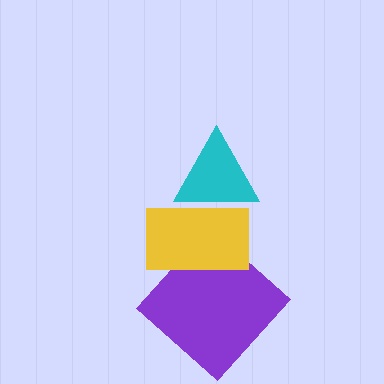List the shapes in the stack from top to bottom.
From top to bottom: the cyan triangle, the yellow rectangle, the purple diamond.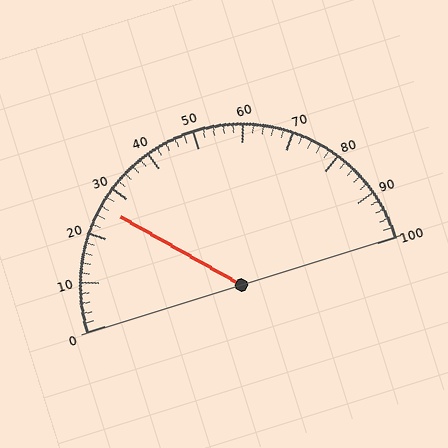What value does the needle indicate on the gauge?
The needle indicates approximately 26.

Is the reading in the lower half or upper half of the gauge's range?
The reading is in the lower half of the range (0 to 100).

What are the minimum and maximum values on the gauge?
The gauge ranges from 0 to 100.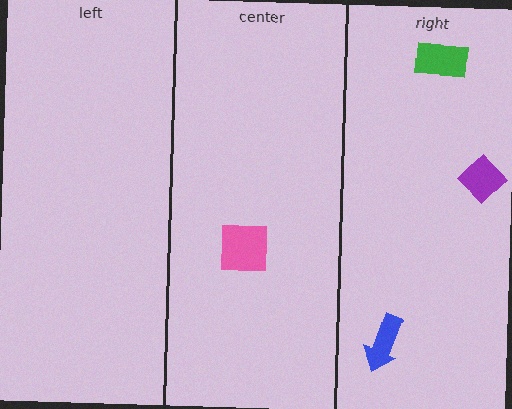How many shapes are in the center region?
1.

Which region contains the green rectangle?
The right region.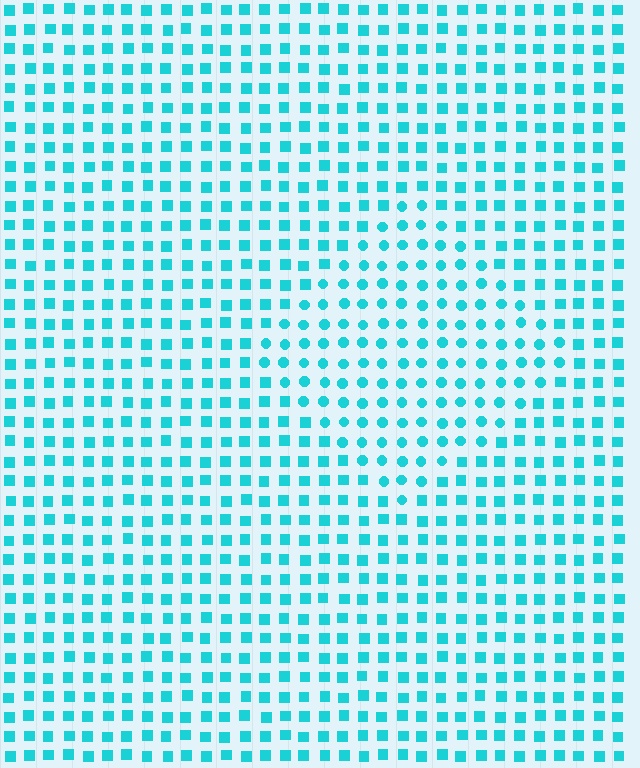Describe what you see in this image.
The image is filled with small cyan elements arranged in a uniform grid. A diamond-shaped region contains circles, while the surrounding area contains squares. The boundary is defined purely by the change in element shape.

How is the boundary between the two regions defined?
The boundary is defined by a change in element shape: circles inside vs. squares outside. All elements share the same color and spacing.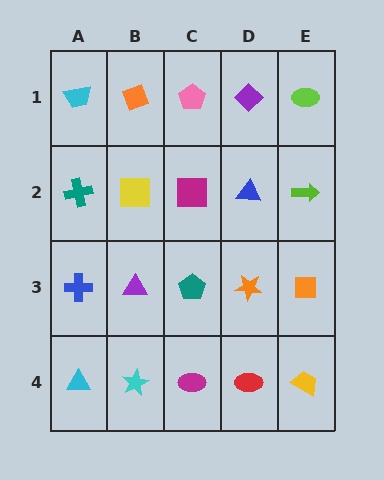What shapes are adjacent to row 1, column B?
A yellow square (row 2, column B), a cyan trapezoid (row 1, column A), a pink pentagon (row 1, column C).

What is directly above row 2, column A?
A cyan trapezoid.